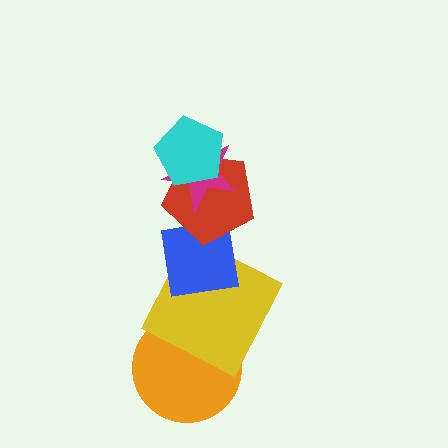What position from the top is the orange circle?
The orange circle is 6th from the top.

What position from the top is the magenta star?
The magenta star is 2nd from the top.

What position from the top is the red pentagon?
The red pentagon is 3rd from the top.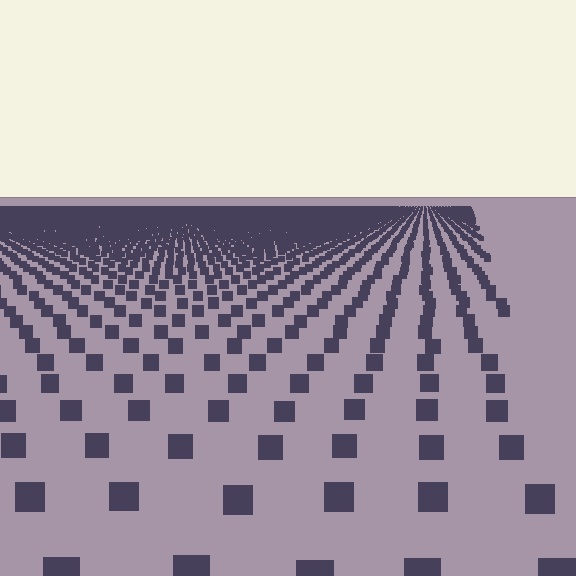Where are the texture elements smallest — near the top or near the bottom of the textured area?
Near the top.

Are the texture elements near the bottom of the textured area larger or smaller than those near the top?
Larger. Near the bottom, elements are closer to the viewer and appear at a bigger on-screen size.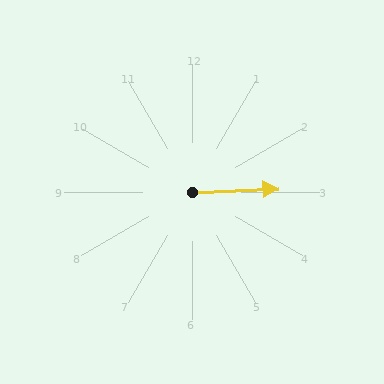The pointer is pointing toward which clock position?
Roughly 3 o'clock.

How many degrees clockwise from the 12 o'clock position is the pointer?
Approximately 88 degrees.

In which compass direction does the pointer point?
East.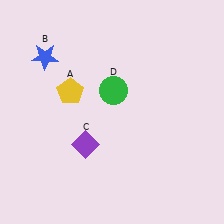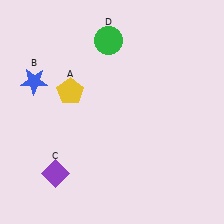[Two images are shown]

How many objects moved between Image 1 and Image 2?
3 objects moved between the two images.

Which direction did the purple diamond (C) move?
The purple diamond (C) moved left.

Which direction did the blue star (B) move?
The blue star (B) moved down.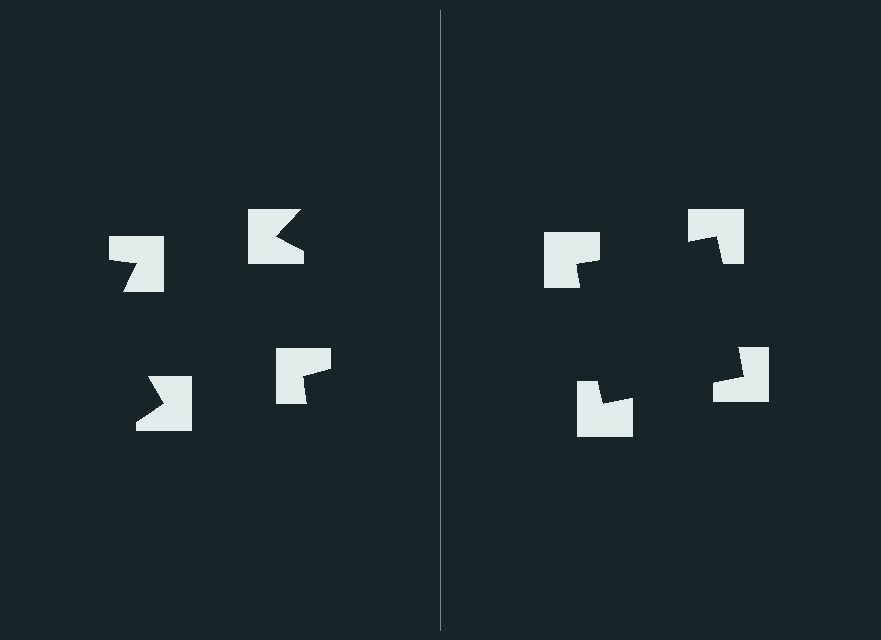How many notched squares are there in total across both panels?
8 — 4 on each side.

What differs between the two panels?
The notched squares are positioned identically on both sides; only the wedge orientations differ. On the right they align to a square; on the left they are misaligned.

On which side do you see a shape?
An illusory square appears on the right side. On the left side the wedge cuts are rotated, so no coherent shape forms.